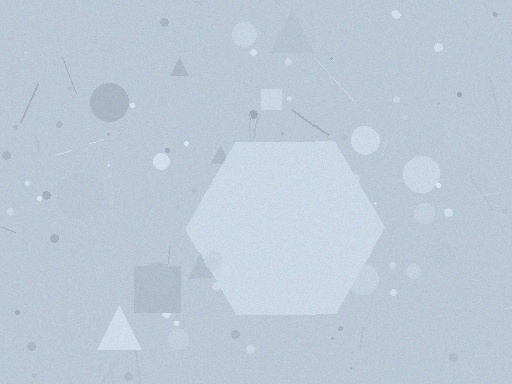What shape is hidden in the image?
A hexagon is hidden in the image.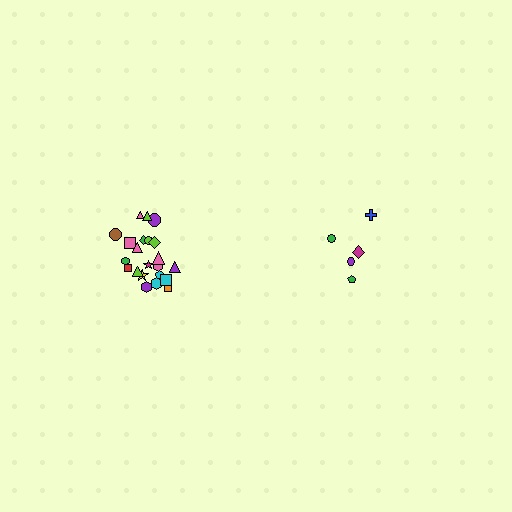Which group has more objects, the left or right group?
The left group.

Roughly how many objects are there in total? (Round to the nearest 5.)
Roughly 25 objects in total.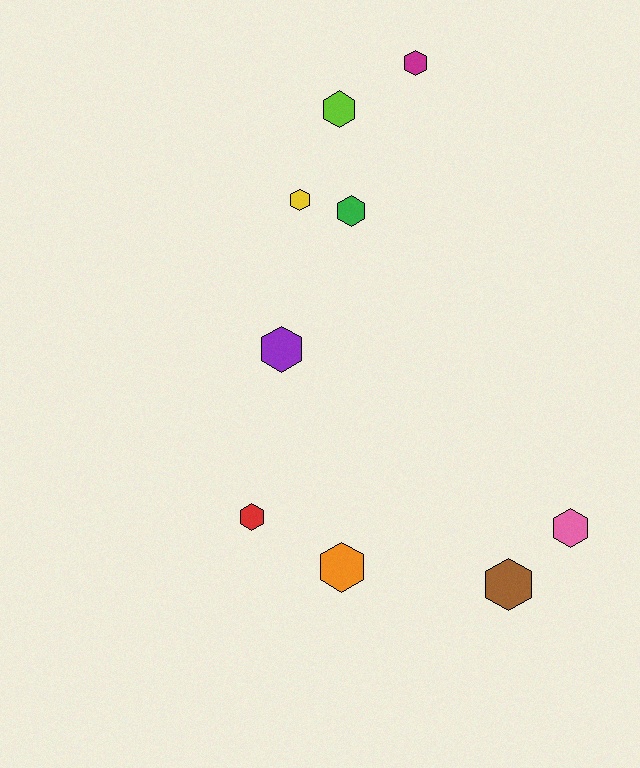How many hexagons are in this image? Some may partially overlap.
There are 9 hexagons.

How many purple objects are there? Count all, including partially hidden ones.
There is 1 purple object.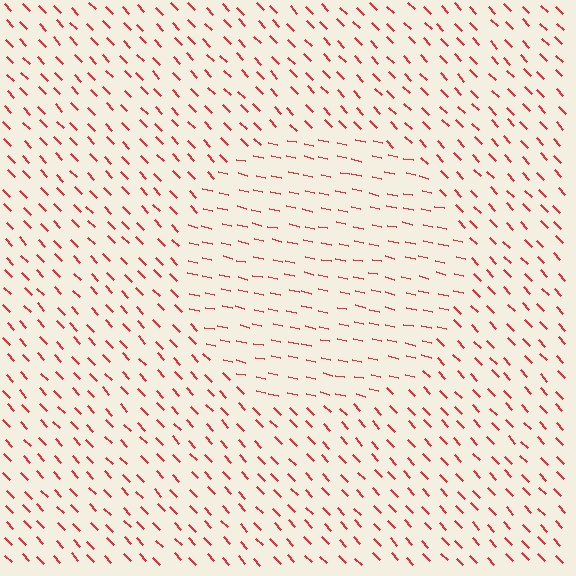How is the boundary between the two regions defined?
The boundary is defined purely by a change in line orientation (approximately 34 degrees difference). All lines are the same color and thickness.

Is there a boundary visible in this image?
Yes, there is a texture boundary formed by a change in line orientation.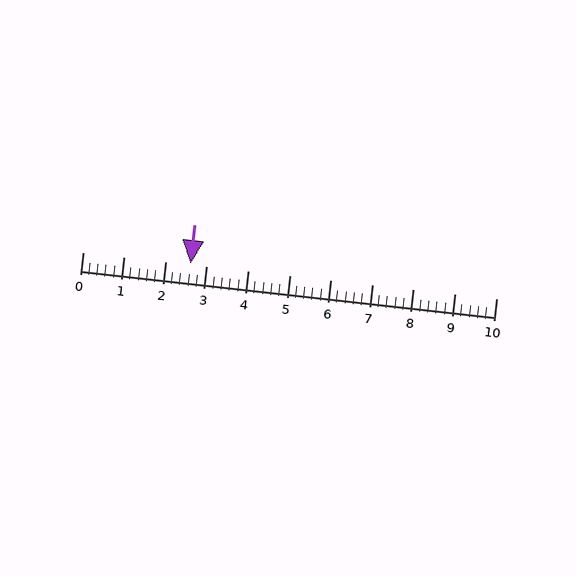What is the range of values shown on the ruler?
The ruler shows values from 0 to 10.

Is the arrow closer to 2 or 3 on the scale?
The arrow is closer to 3.